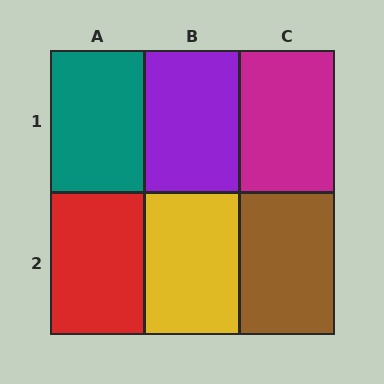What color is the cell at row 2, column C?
Brown.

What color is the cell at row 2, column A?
Red.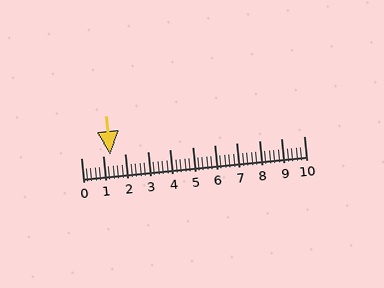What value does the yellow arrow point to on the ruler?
The yellow arrow points to approximately 1.3.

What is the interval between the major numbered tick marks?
The major tick marks are spaced 1 units apart.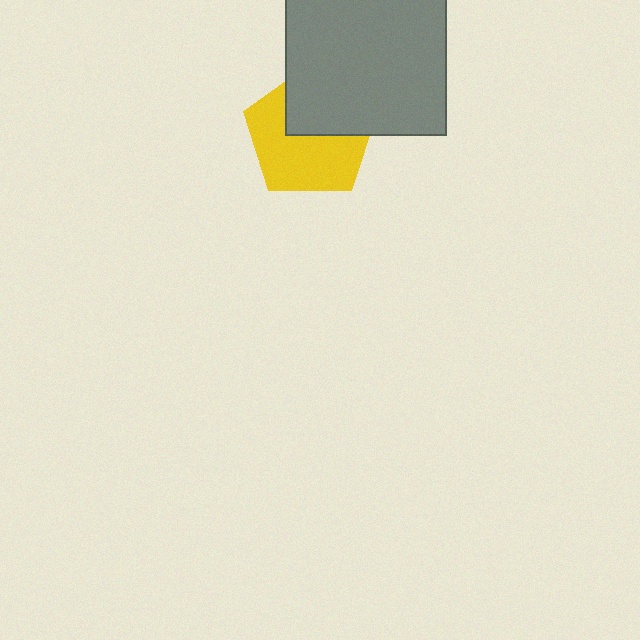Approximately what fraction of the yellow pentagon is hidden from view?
Roughly 39% of the yellow pentagon is hidden behind the gray square.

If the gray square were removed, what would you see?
You would see the complete yellow pentagon.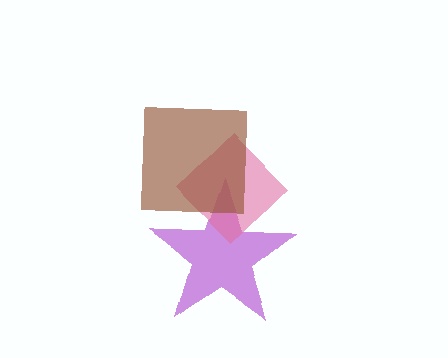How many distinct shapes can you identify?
There are 3 distinct shapes: a purple star, a pink diamond, a brown square.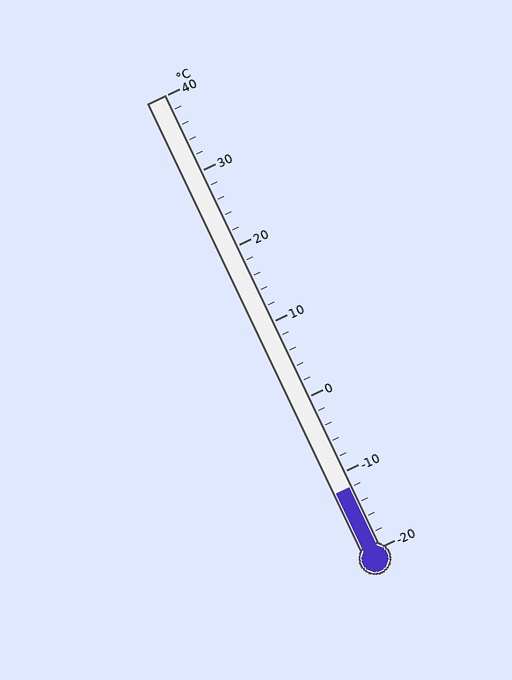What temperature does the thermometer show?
The thermometer shows approximately -12°C.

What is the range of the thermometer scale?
The thermometer scale ranges from -20°C to 40°C.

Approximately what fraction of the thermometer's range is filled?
The thermometer is filled to approximately 15% of its range.